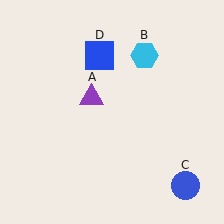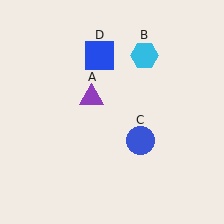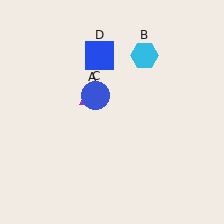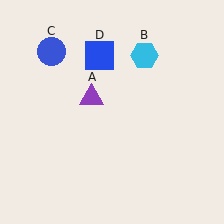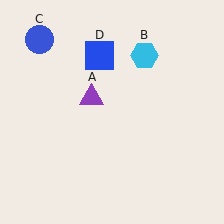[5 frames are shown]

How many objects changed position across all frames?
1 object changed position: blue circle (object C).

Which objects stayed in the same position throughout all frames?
Purple triangle (object A) and cyan hexagon (object B) and blue square (object D) remained stationary.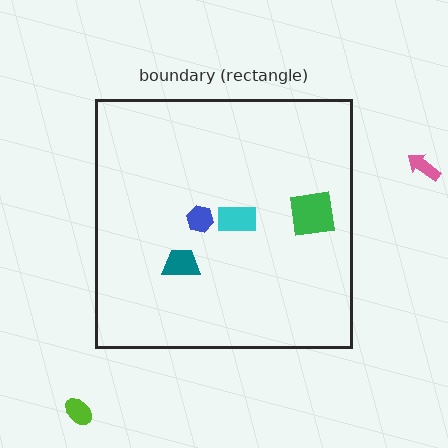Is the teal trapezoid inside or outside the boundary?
Inside.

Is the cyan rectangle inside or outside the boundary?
Inside.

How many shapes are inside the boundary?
4 inside, 2 outside.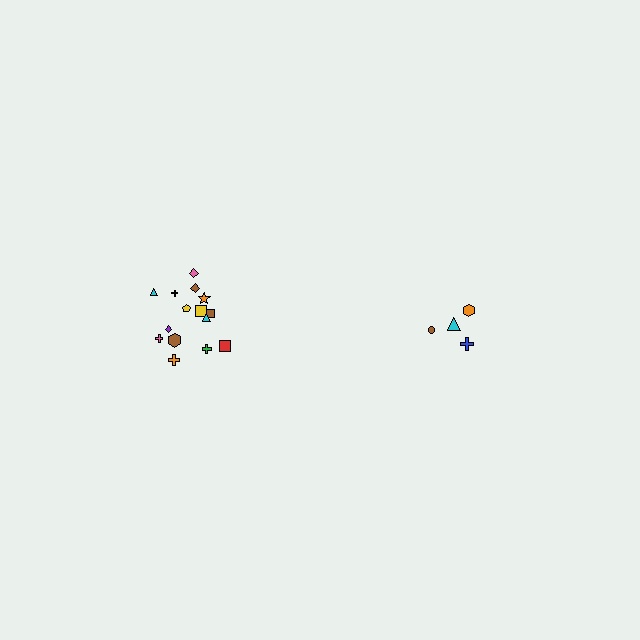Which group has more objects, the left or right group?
The left group.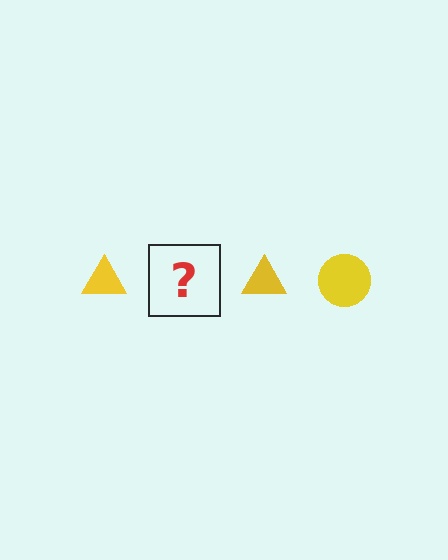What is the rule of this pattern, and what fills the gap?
The rule is that the pattern cycles through triangle, circle shapes in yellow. The gap should be filled with a yellow circle.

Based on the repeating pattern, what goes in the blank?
The blank should be a yellow circle.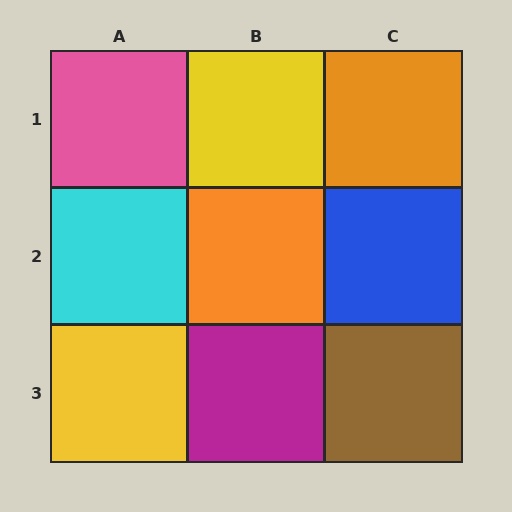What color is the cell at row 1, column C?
Orange.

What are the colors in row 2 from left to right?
Cyan, orange, blue.